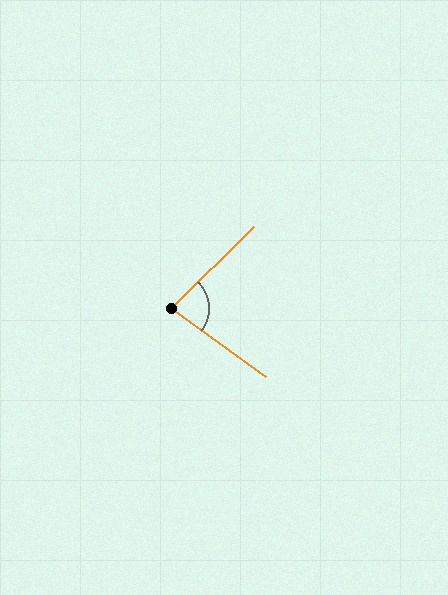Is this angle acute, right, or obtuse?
It is acute.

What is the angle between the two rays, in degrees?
Approximately 80 degrees.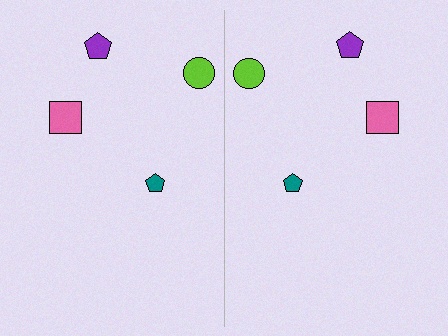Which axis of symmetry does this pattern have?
The pattern has a vertical axis of symmetry running through the center of the image.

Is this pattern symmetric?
Yes, this pattern has bilateral (reflection) symmetry.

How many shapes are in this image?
There are 8 shapes in this image.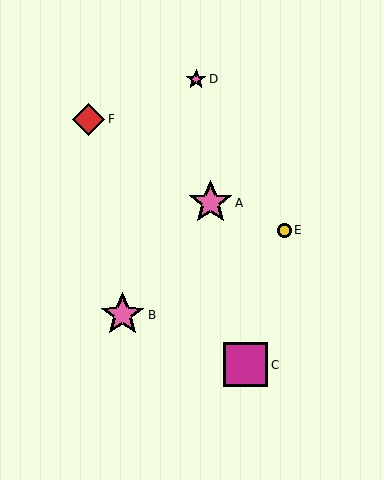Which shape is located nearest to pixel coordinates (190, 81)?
The pink star (labeled D) at (196, 79) is nearest to that location.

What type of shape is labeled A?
Shape A is a pink star.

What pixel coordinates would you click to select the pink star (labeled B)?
Click at (123, 315) to select the pink star B.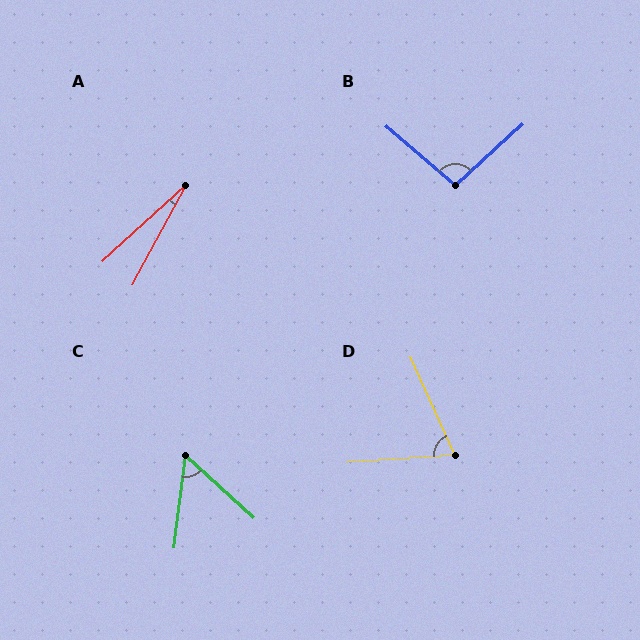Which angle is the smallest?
A, at approximately 19 degrees.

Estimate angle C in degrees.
Approximately 55 degrees.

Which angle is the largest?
B, at approximately 97 degrees.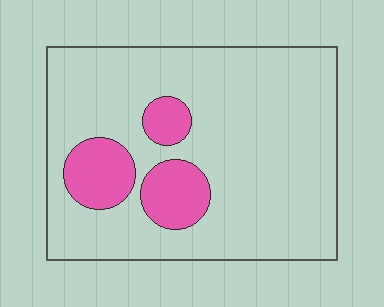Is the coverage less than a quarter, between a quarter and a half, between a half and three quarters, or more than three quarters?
Less than a quarter.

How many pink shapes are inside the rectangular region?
3.